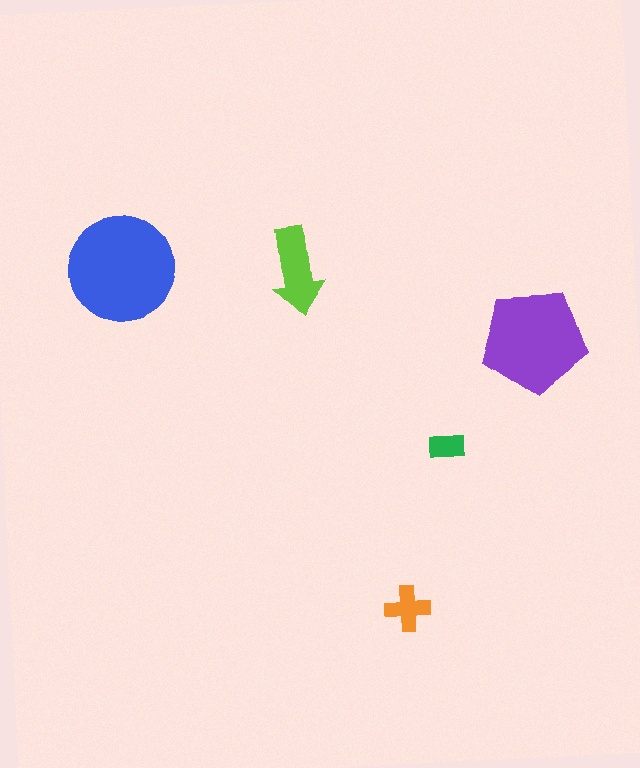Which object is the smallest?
The green rectangle.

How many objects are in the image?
There are 5 objects in the image.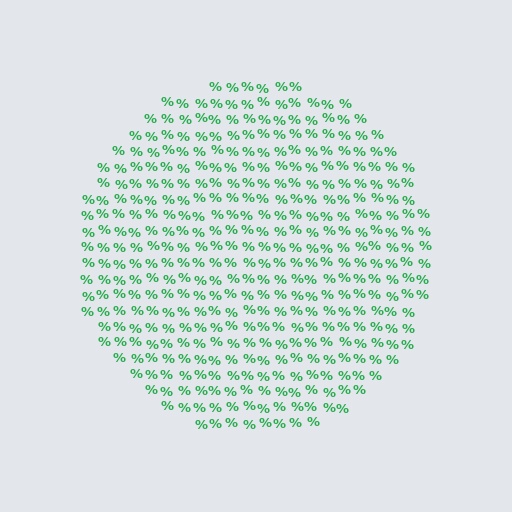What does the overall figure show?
The overall figure shows a circle.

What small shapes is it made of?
It is made of small percent signs.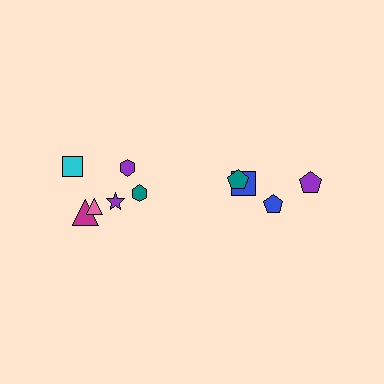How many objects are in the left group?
There are 6 objects.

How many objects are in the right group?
There are 4 objects.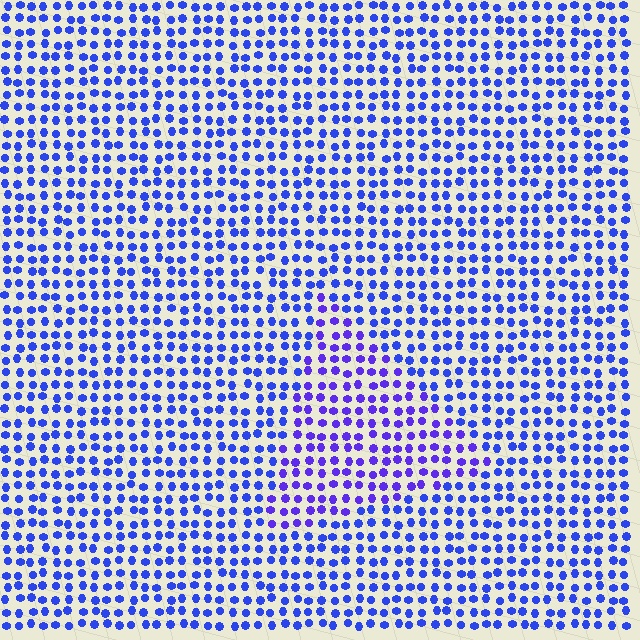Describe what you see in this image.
The image is filled with small blue elements in a uniform arrangement. A triangle-shaped region is visible where the elements are tinted to a slightly different hue, forming a subtle color boundary.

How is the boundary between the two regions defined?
The boundary is defined purely by a slight shift in hue (about 24 degrees). Spacing, size, and orientation are identical on both sides.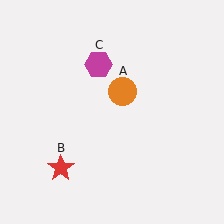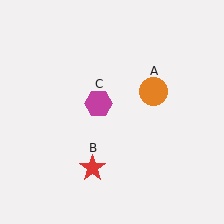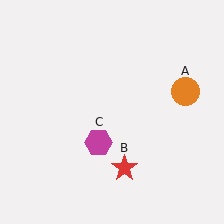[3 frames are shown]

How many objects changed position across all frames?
3 objects changed position: orange circle (object A), red star (object B), magenta hexagon (object C).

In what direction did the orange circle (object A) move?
The orange circle (object A) moved right.